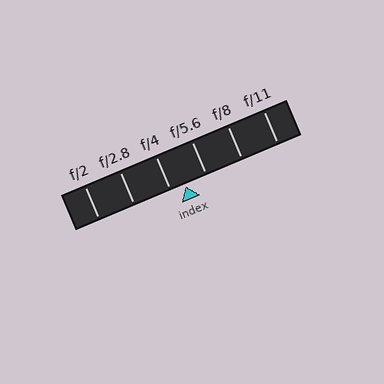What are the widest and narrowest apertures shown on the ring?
The widest aperture shown is f/2 and the narrowest is f/11.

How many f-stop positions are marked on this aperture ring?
There are 6 f-stop positions marked.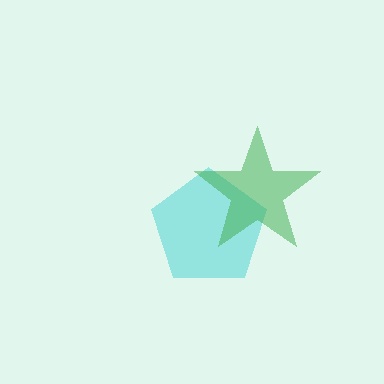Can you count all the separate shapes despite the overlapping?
Yes, there are 2 separate shapes.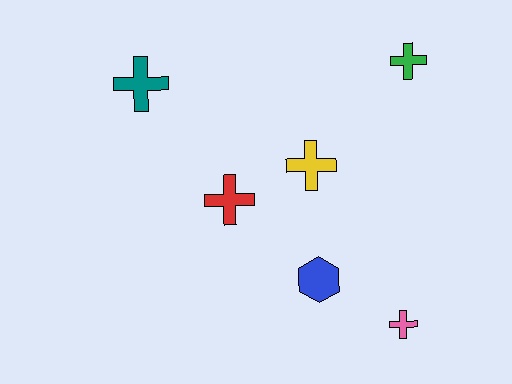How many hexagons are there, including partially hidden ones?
There is 1 hexagon.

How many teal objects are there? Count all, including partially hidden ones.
There is 1 teal object.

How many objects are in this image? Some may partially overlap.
There are 6 objects.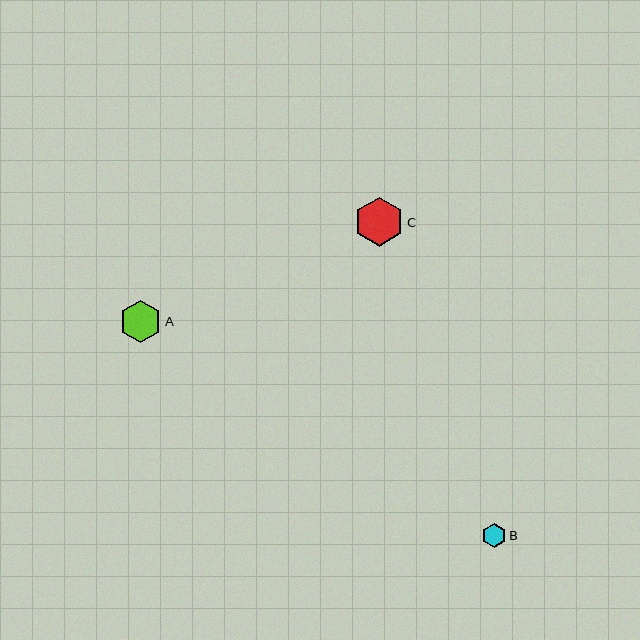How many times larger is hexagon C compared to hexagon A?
Hexagon C is approximately 1.2 times the size of hexagon A.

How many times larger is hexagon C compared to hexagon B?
Hexagon C is approximately 2.0 times the size of hexagon B.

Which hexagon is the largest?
Hexagon C is the largest with a size of approximately 49 pixels.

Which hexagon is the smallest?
Hexagon B is the smallest with a size of approximately 25 pixels.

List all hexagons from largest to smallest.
From largest to smallest: C, A, B.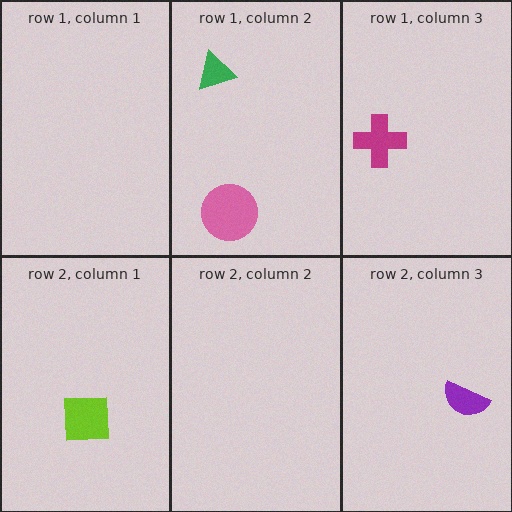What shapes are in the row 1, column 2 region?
The green triangle, the pink circle.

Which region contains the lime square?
The row 2, column 1 region.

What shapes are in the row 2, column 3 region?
The purple semicircle.